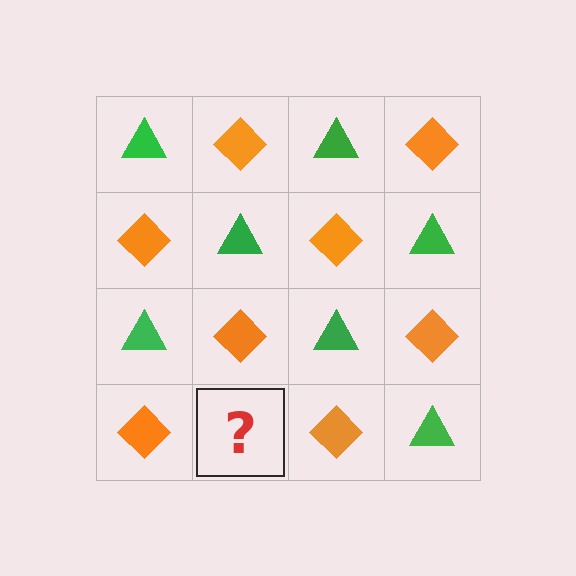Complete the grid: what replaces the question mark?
The question mark should be replaced with a green triangle.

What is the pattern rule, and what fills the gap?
The rule is that it alternates green triangle and orange diamond in a checkerboard pattern. The gap should be filled with a green triangle.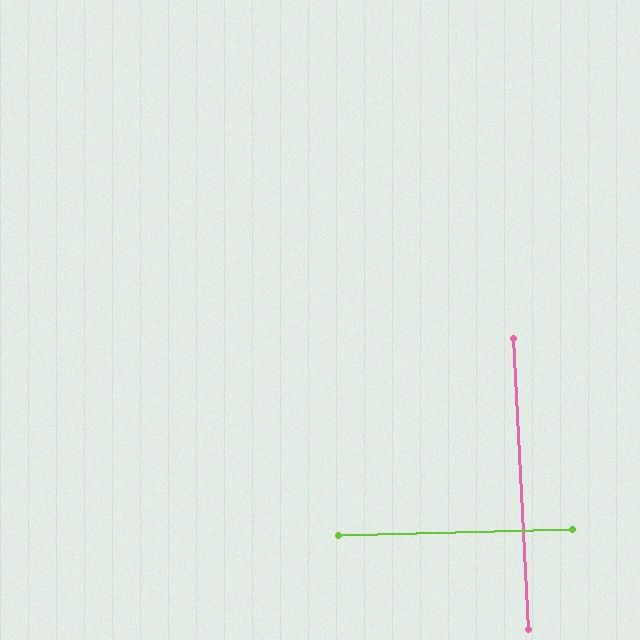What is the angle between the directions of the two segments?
Approximately 89 degrees.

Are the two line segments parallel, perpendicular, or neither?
Perpendicular — they meet at approximately 89°.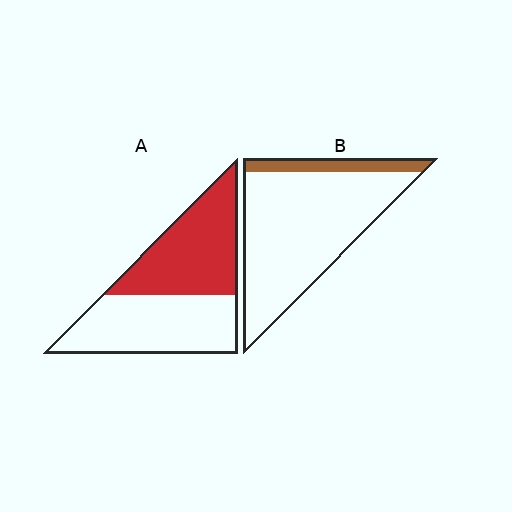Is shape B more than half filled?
No.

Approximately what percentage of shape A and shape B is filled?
A is approximately 50% and B is approximately 15%.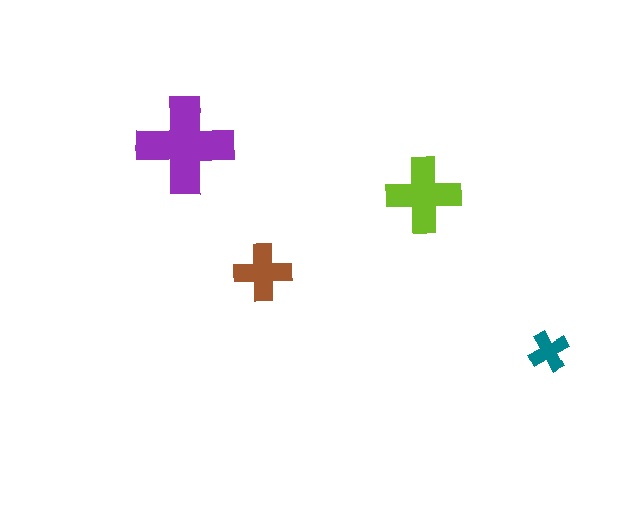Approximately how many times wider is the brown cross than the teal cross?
About 1.5 times wider.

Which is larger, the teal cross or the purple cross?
The purple one.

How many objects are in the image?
There are 4 objects in the image.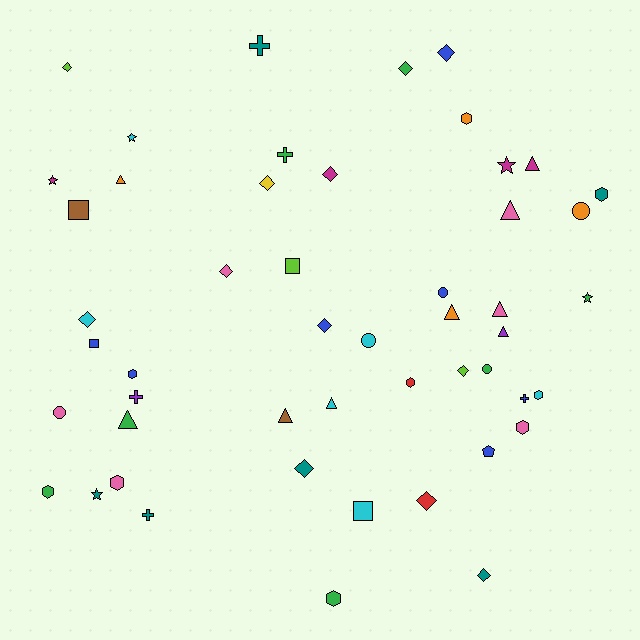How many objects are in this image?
There are 50 objects.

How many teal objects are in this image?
There are 6 teal objects.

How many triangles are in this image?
There are 9 triangles.